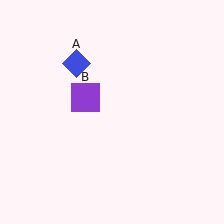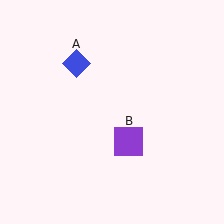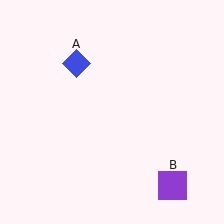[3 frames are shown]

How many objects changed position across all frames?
1 object changed position: purple square (object B).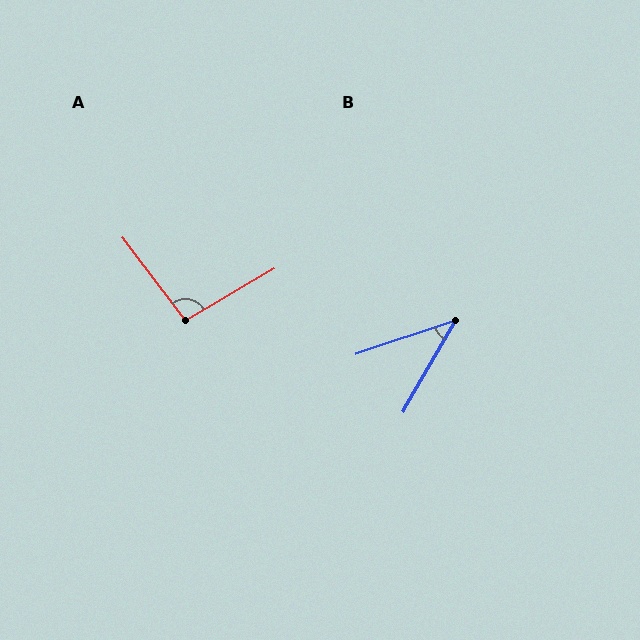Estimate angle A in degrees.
Approximately 97 degrees.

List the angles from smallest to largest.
B (41°), A (97°).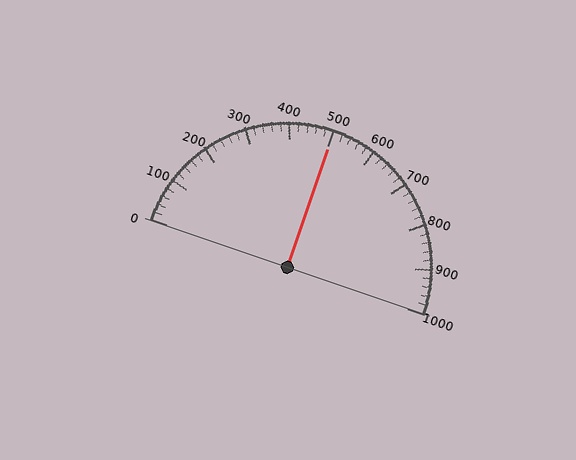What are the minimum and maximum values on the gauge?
The gauge ranges from 0 to 1000.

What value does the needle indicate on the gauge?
The needle indicates approximately 500.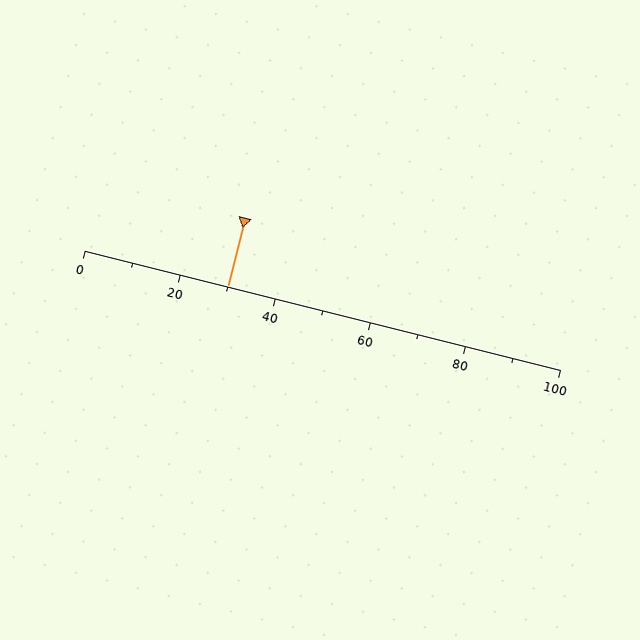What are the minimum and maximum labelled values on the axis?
The axis runs from 0 to 100.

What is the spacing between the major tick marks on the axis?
The major ticks are spaced 20 apart.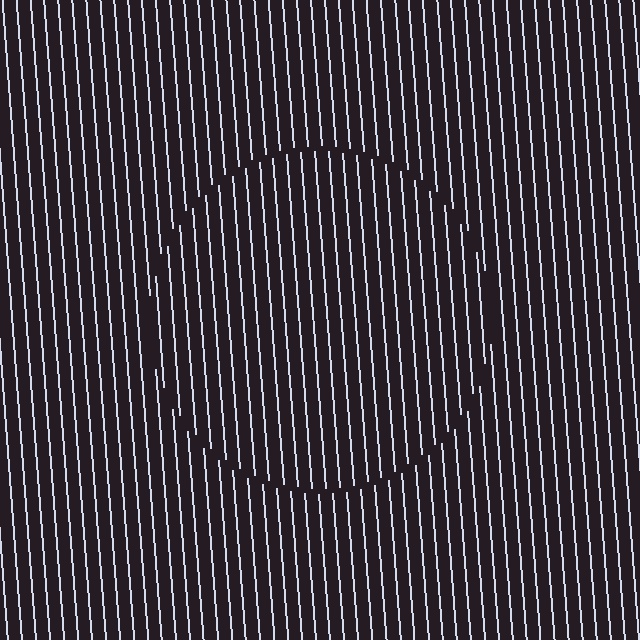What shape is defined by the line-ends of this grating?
An illusory circle. The interior of the shape contains the same grating, shifted by half a period — the contour is defined by the phase discontinuity where line-ends from the inner and outer gratings abut.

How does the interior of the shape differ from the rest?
The interior of the shape contains the same grating, shifted by half a period — the contour is defined by the phase discontinuity where line-ends from the inner and outer gratings abut.